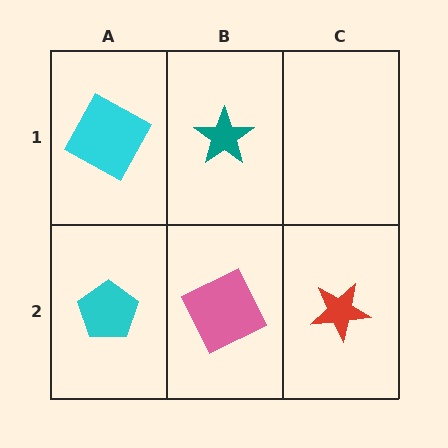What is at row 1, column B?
A teal star.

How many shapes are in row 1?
2 shapes.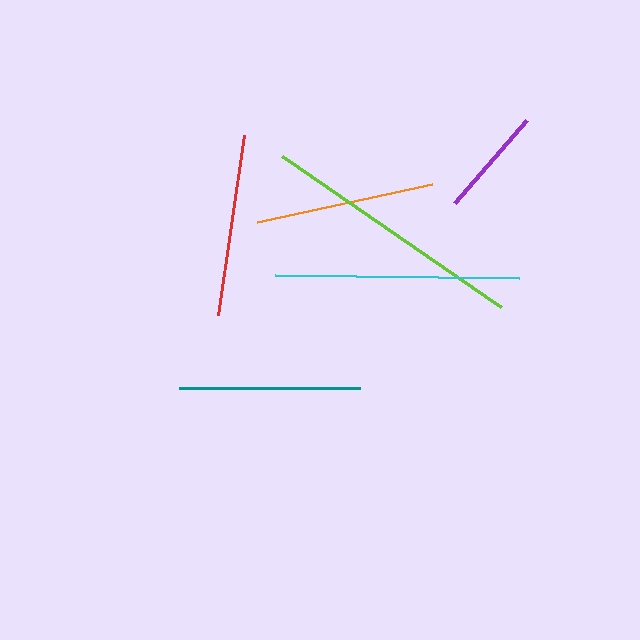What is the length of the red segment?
The red segment is approximately 181 pixels long.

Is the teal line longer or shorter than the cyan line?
The cyan line is longer than the teal line.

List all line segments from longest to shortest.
From longest to shortest: lime, cyan, red, teal, orange, purple.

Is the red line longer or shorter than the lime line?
The lime line is longer than the red line.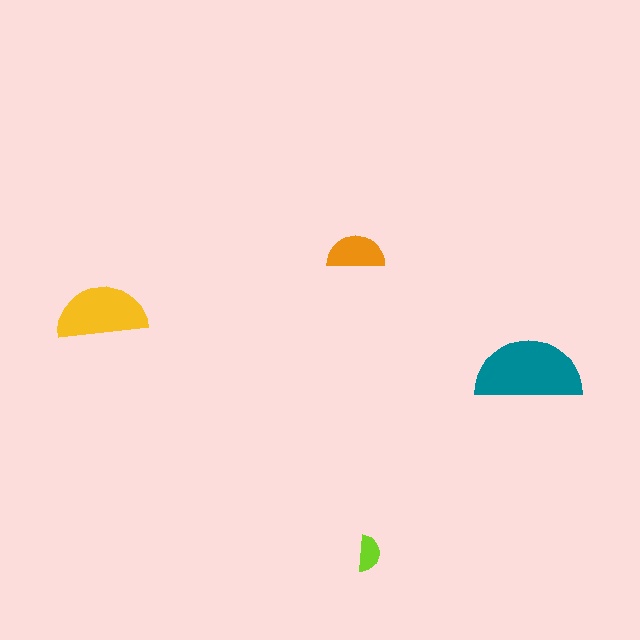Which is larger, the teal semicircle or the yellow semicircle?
The teal one.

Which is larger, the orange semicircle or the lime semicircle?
The orange one.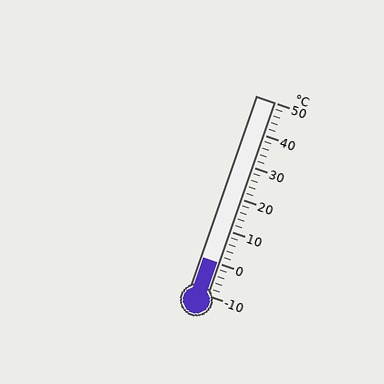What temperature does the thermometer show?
The thermometer shows approximately 0°C.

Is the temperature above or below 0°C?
The temperature is at 0°C.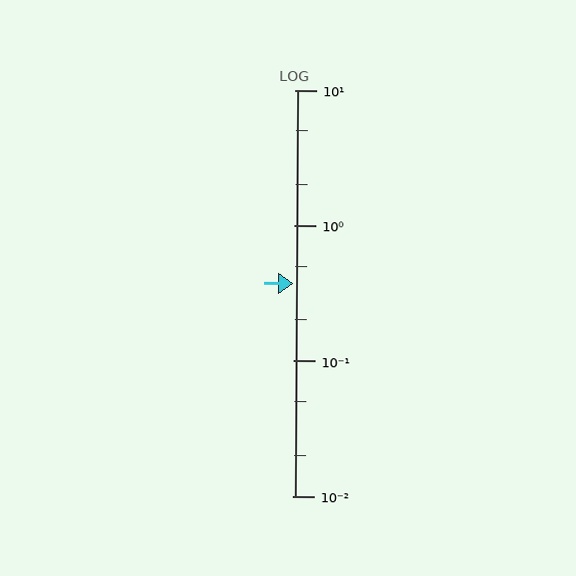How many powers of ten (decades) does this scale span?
The scale spans 3 decades, from 0.01 to 10.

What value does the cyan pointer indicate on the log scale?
The pointer indicates approximately 0.37.